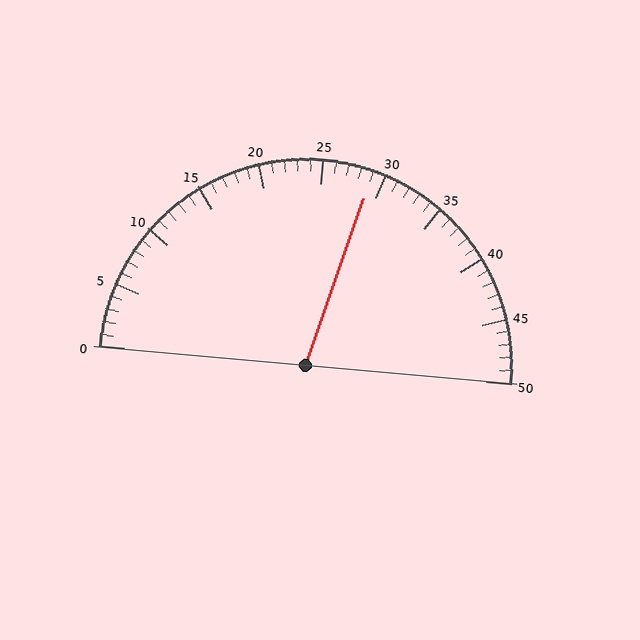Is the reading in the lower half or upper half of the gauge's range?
The reading is in the upper half of the range (0 to 50).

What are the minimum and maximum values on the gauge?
The gauge ranges from 0 to 50.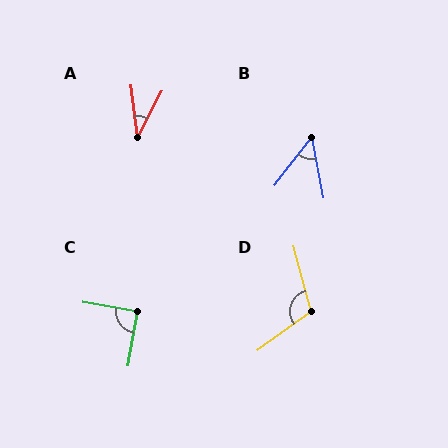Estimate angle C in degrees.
Approximately 89 degrees.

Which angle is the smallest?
A, at approximately 34 degrees.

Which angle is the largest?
D, at approximately 111 degrees.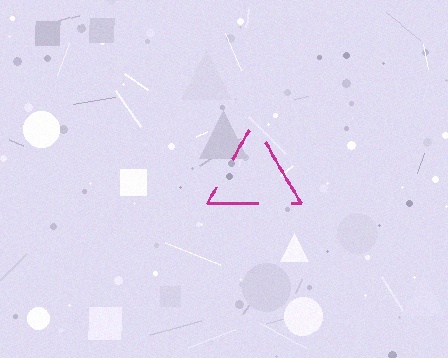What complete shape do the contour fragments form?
The contour fragments form a triangle.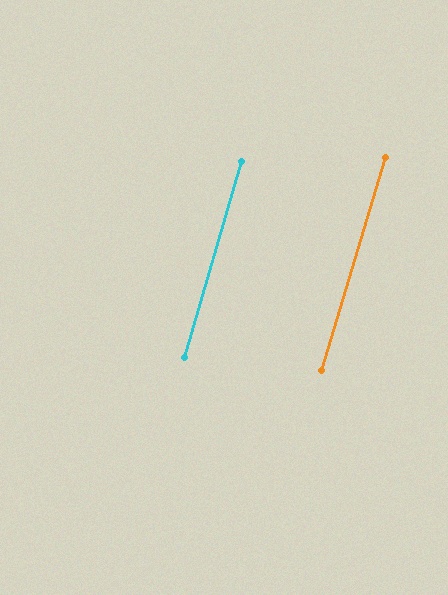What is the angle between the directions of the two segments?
Approximately 1 degree.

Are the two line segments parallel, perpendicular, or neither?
Parallel — their directions differ by only 0.6°.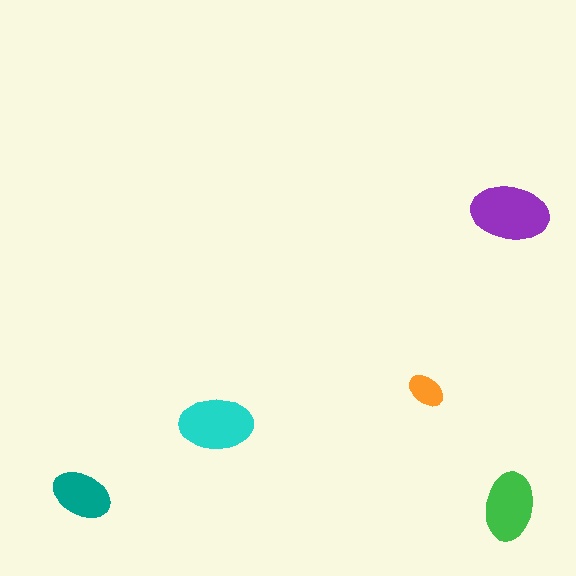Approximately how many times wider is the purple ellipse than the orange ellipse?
About 2 times wider.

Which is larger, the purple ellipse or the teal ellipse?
The purple one.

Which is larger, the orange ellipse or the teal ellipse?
The teal one.